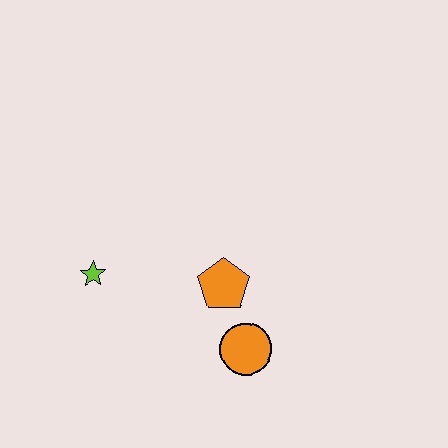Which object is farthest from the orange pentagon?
The lime star is farthest from the orange pentagon.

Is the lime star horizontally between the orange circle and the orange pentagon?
No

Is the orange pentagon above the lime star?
No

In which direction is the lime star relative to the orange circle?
The lime star is to the left of the orange circle.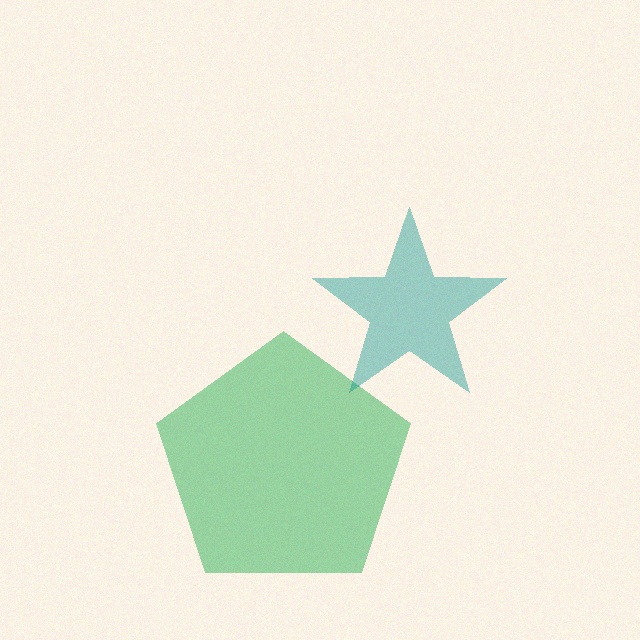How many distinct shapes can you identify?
There are 2 distinct shapes: a green pentagon, a teal star.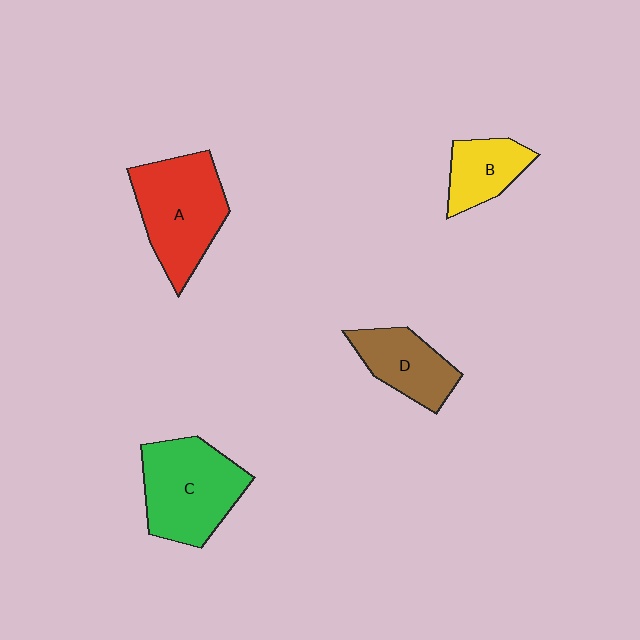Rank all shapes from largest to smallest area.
From largest to smallest: C (green), A (red), D (brown), B (yellow).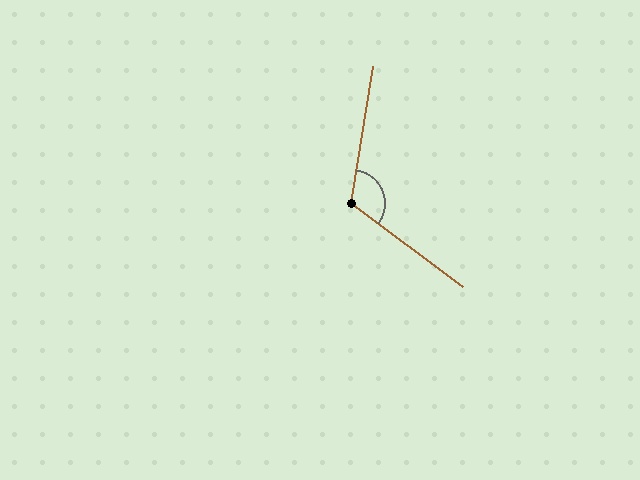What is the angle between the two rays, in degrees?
Approximately 118 degrees.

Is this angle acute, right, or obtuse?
It is obtuse.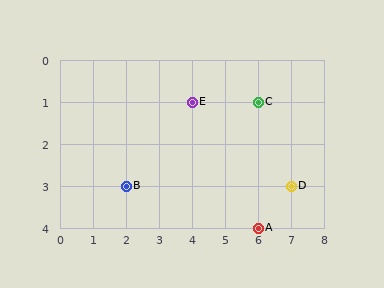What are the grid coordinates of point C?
Point C is at grid coordinates (6, 1).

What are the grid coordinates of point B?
Point B is at grid coordinates (2, 3).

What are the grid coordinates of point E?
Point E is at grid coordinates (4, 1).